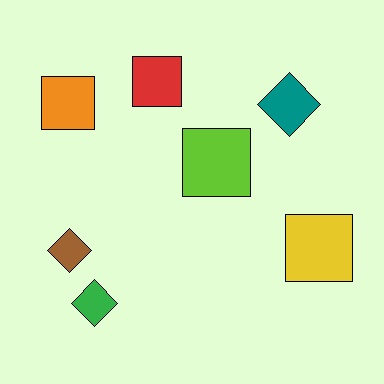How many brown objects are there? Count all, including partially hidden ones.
There is 1 brown object.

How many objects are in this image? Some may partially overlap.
There are 7 objects.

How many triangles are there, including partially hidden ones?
There are no triangles.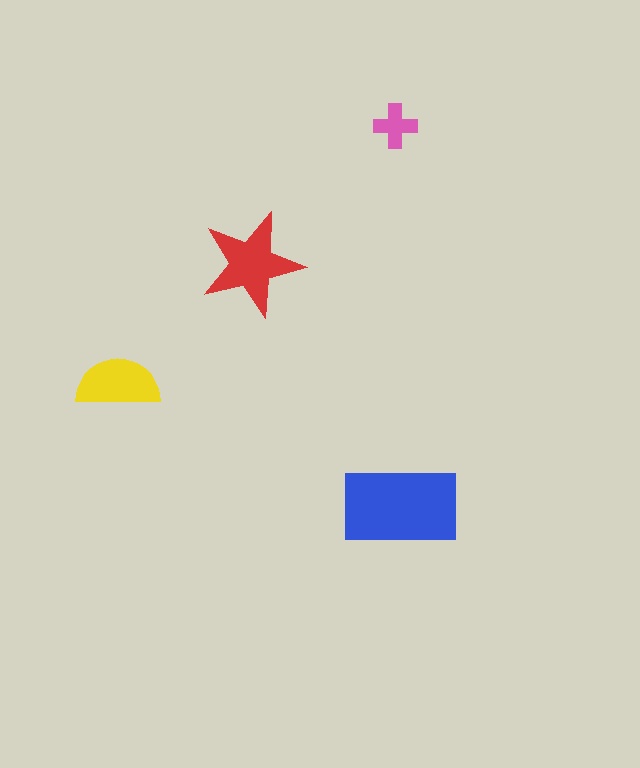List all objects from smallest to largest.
The pink cross, the yellow semicircle, the red star, the blue rectangle.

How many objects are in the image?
There are 4 objects in the image.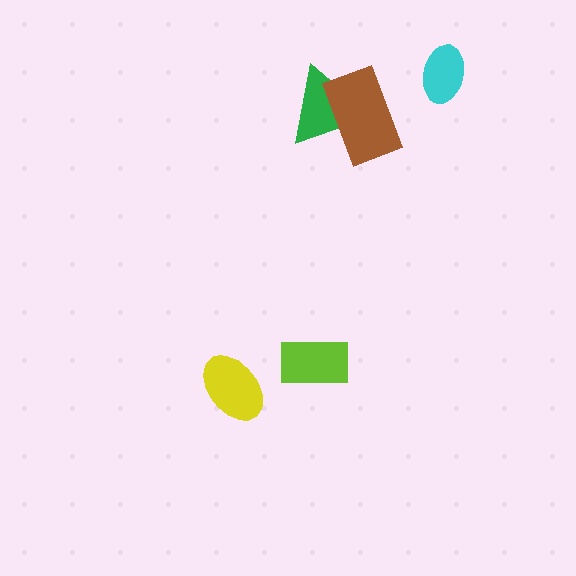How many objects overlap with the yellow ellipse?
0 objects overlap with the yellow ellipse.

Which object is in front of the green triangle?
The brown rectangle is in front of the green triangle.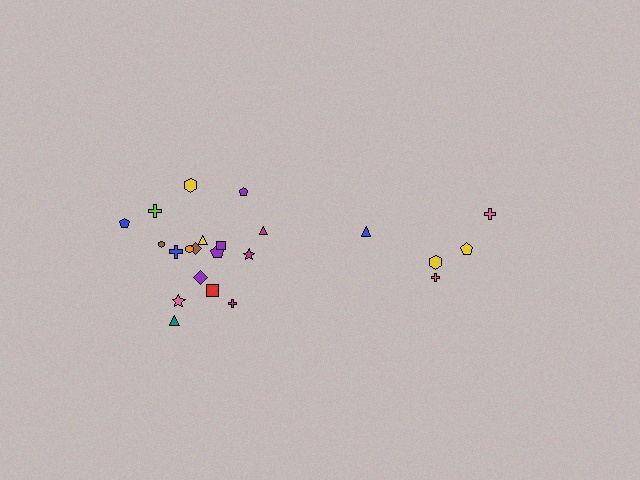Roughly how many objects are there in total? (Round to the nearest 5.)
Roughly 25 objects in total.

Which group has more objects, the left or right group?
The left group.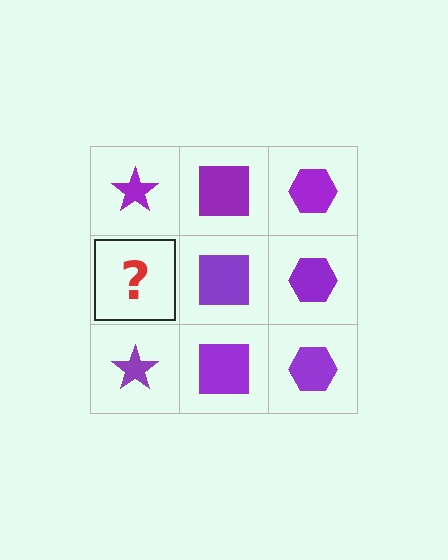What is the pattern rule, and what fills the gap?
The rule is that each column has a consistent shape. The gap should be filled with a purple star.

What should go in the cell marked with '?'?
The missing cell should contain a purple star.